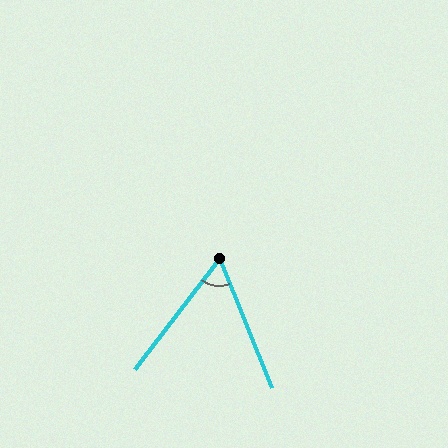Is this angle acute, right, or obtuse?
It is acute.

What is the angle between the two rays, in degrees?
Approximately 59 degrees.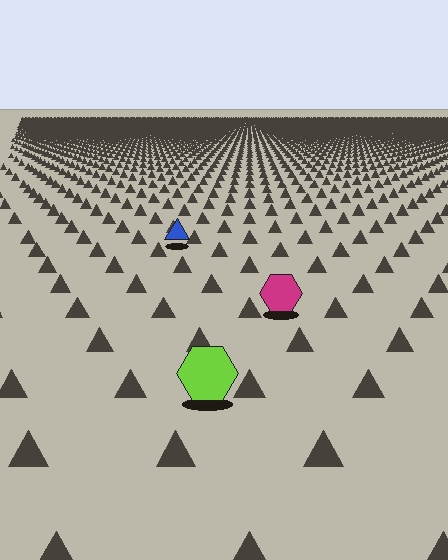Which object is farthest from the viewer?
The blue triangle is farthest from the viewer. It appears smaller and the ground texture around it is denser.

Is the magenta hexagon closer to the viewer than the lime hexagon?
No. The lime hexagon is closer — you can tell from the texture gradient: the ground texture is coarser near it.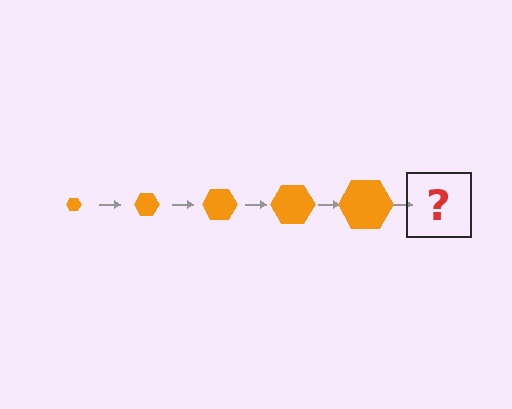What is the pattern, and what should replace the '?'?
The pattern is that the hexagon gets progressively larger each step. The '?' should be an orange hexagon, larger than the previous one.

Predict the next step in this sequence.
The next step is an orange hexagon, larger than the previous one.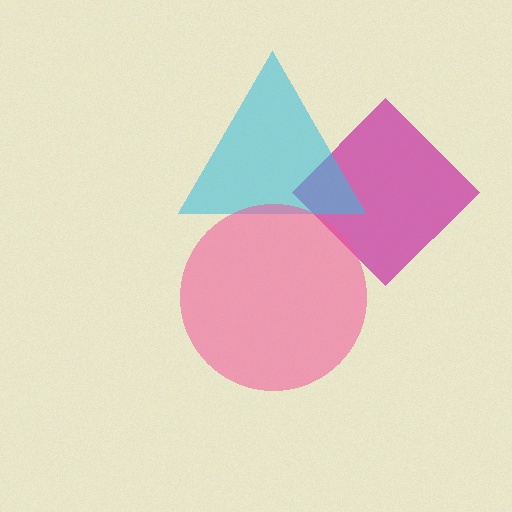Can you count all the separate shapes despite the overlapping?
Yes, there are 3 separate shapes.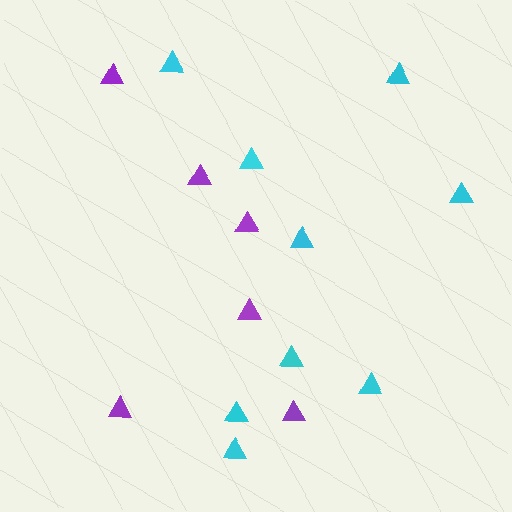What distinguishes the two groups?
There are 2 groups: one group of purple triangles (6) and one group of cyan triangles (9).